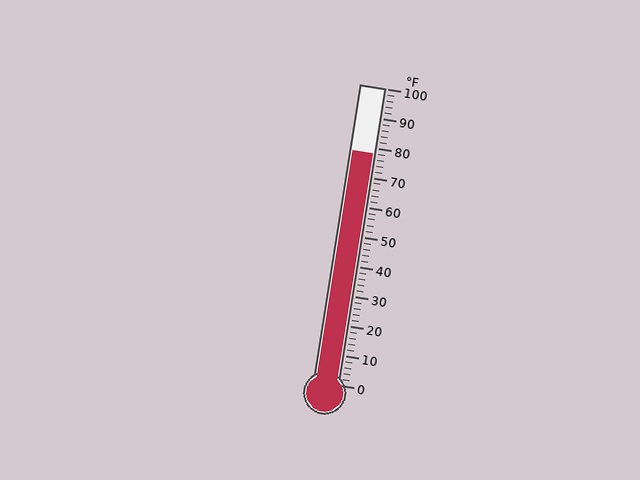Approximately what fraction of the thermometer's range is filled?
The thermometer is filled to approximately 80% of its range.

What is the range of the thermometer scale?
The thermometer scale ranges from 0°F to 100°F.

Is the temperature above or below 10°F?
The temperature is above 10°F.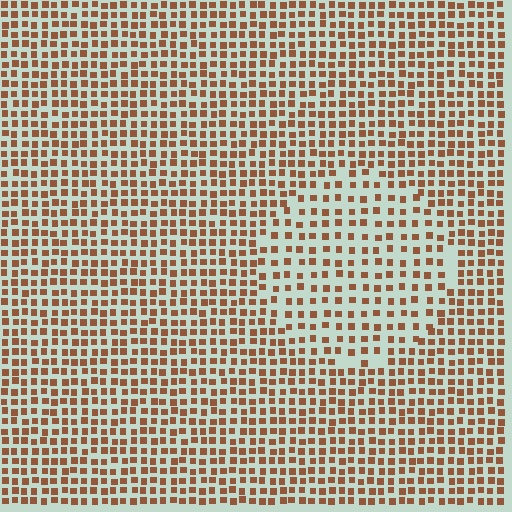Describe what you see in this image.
The image contains small brown elements arranged at two different densities. A circle-shaped region is visible where the elements are less densely packed than the surrounding area.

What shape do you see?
I see a circle.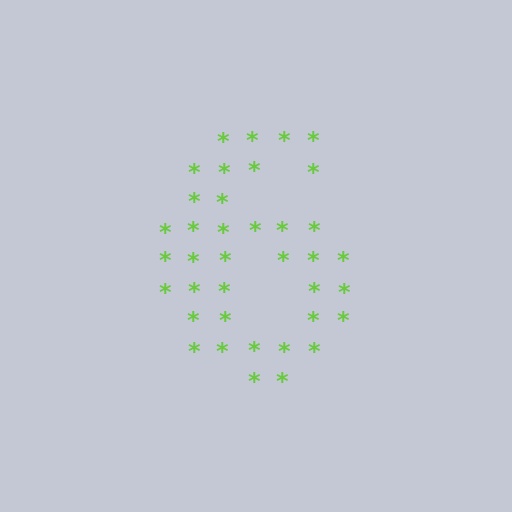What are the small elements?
The small elements are asterisks.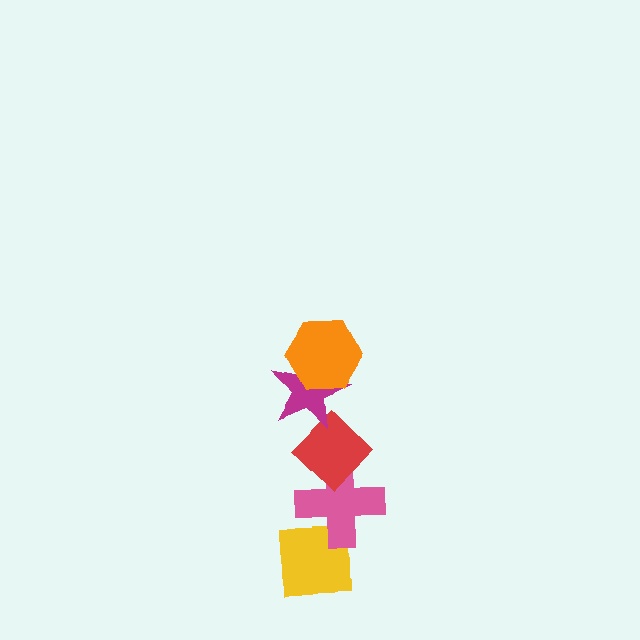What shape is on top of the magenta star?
The orange hexagon is on top of the magenta star.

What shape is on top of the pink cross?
The red diamond is on top of the pink cross.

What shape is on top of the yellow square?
The pink cross is on top of the yellow square.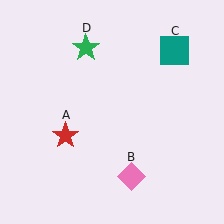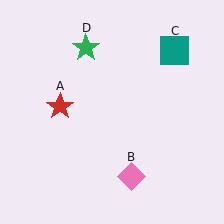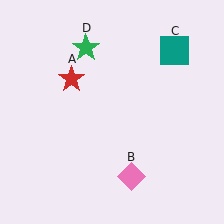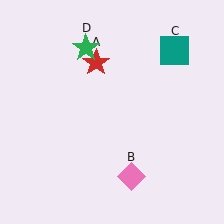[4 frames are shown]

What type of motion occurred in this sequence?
The red star (object A) rotated clockwise around the center of the scene.